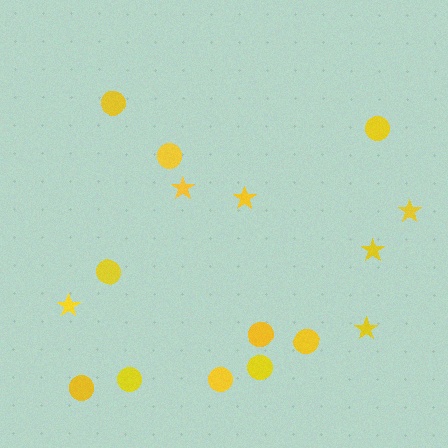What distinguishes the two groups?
There are 2 groups: one group of stars (6) and one group of circles (10).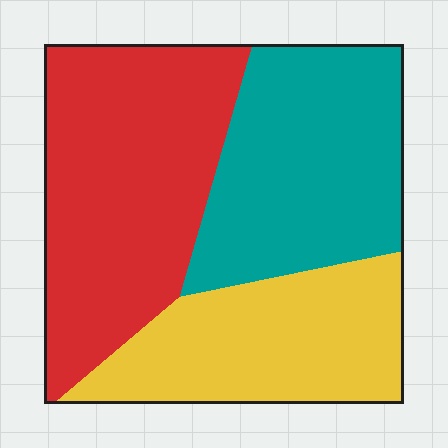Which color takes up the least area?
Yellow, at roughly 30%.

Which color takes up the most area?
Red, at roughly 40%.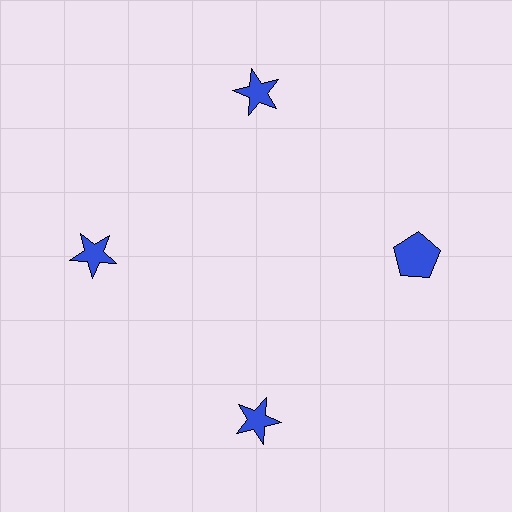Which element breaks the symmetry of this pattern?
The blue pentagon at roughly the 3 o'clock position breaks the symmetry. All other shapes are blue stars.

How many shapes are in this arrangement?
There are 4 shapes arranged in a ring pattern.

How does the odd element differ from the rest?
It has a different shape: pentagon instead of star.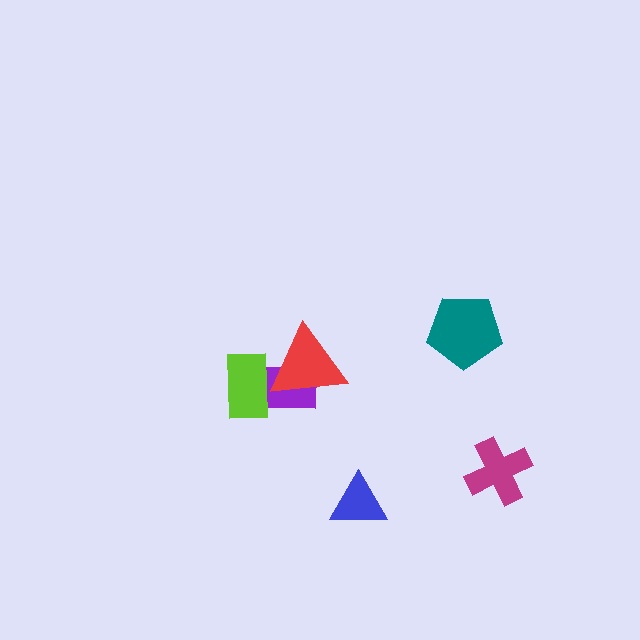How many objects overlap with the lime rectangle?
2 objects overlap with the lime rectangle.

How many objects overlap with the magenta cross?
0 objects overlap with the magenta cross.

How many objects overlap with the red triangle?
2 objects overlap with the red triangle.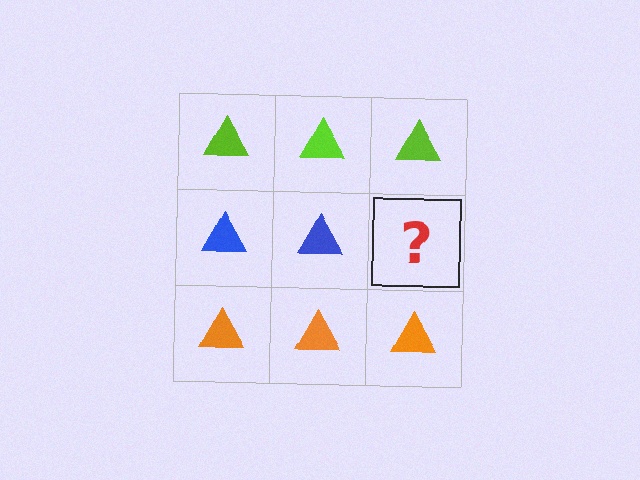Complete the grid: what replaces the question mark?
The question mark should be replaced with a blue triangle.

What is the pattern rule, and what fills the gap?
The rule is that each row has a consistent color. The gap should be filled with a blue triangle.